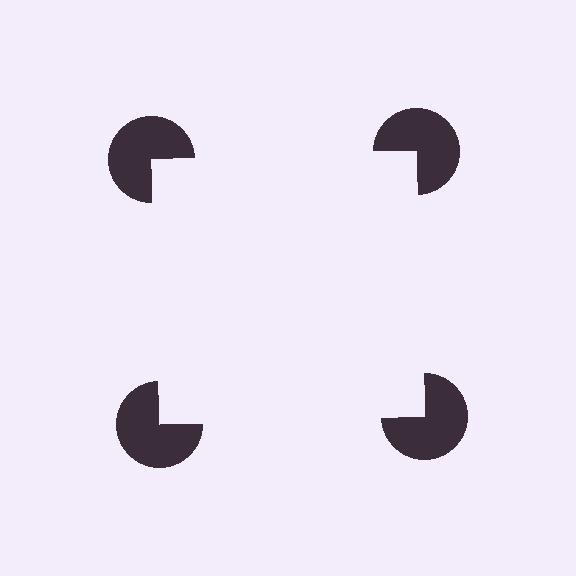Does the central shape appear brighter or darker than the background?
It typically appears slightly brighter than the background, even though no actual brightness change is drawn.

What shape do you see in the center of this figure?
An illusory square — its edges are inferred from the aligned wedge cuts in the pac-man discs, not physically drawn.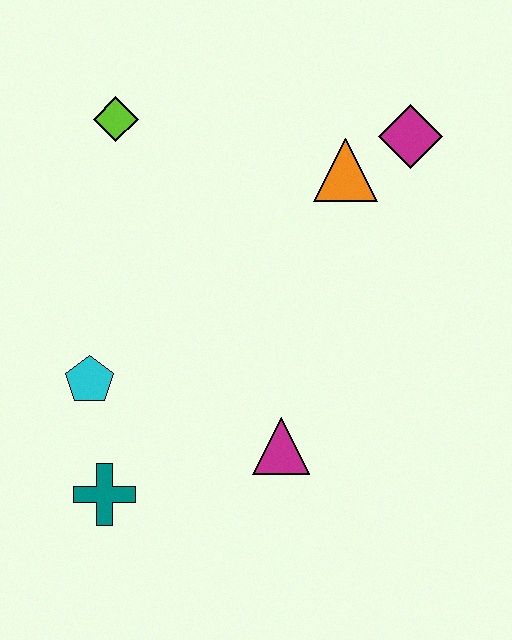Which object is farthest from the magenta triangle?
The lime diamond is farthest from the magenta triangle.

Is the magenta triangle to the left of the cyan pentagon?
No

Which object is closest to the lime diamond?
The orange triangle is closest to the lime diamond.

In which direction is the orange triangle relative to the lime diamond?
The orange triangle is to the right of the lime diamond.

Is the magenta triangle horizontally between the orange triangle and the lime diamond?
Yes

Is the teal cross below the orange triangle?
Yes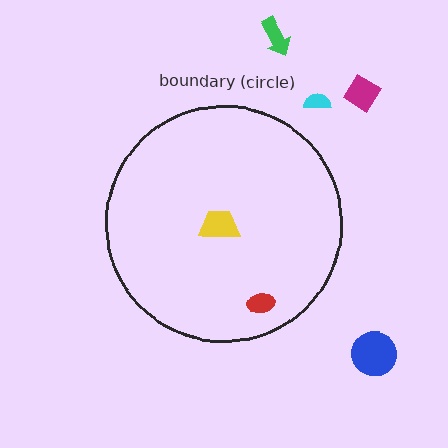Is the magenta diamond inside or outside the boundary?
Outside.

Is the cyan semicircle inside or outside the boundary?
Outside.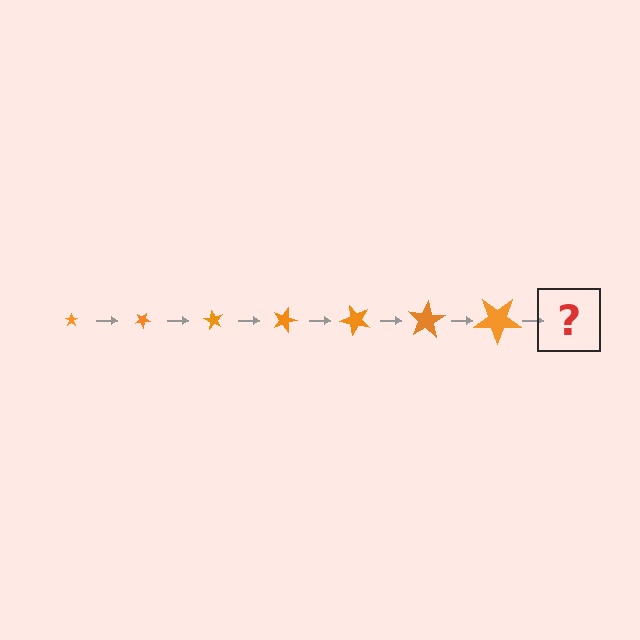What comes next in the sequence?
The next element should be a star, larger than the previous one and rotated 210 degrees from the start.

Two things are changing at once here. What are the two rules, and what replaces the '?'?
The two rules are that the star grows larger each step and it rotates 30 degrees each step. The '?' should be a star, larger than the previous one and rotated 210 degrees from the start.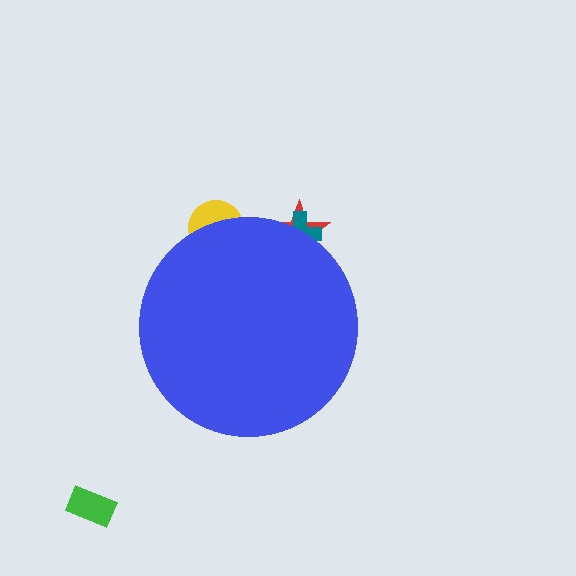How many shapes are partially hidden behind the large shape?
3 shapes are partially hidden.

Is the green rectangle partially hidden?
No, the green rectangle is fully visible.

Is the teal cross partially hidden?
Yes, the teal cross is partially hidden behind the blue circle.